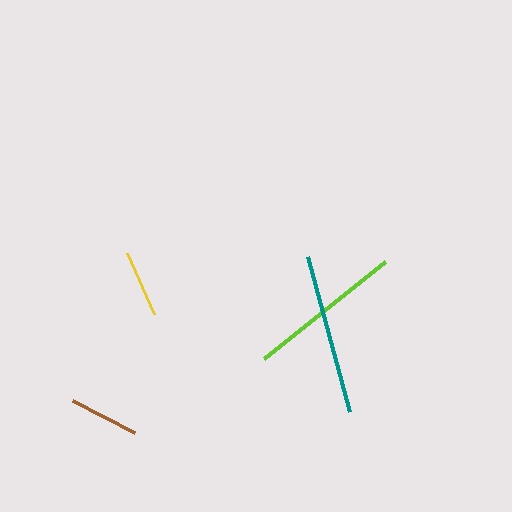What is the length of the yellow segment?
The yellow segment is approximately 67 pixels long.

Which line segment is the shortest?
The yellow line is the shortest at approximately 67 pixels.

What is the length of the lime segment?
The lime segment is approximately 155 pixels long.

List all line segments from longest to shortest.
From longest to shortest: teal, lime, brown, yellow.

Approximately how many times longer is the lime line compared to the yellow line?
The lime line is approximately 2.3 times the length of the yellow line.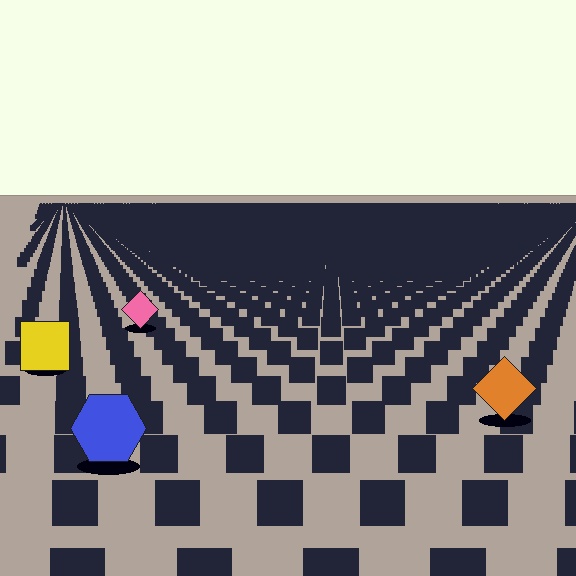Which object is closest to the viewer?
The blue hexagon is closest. The texture marks near it are larger and more spread out.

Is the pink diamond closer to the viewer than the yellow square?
No. The yellow square is closer — you can tell from the texture gradient: the ground texture is coarser near it.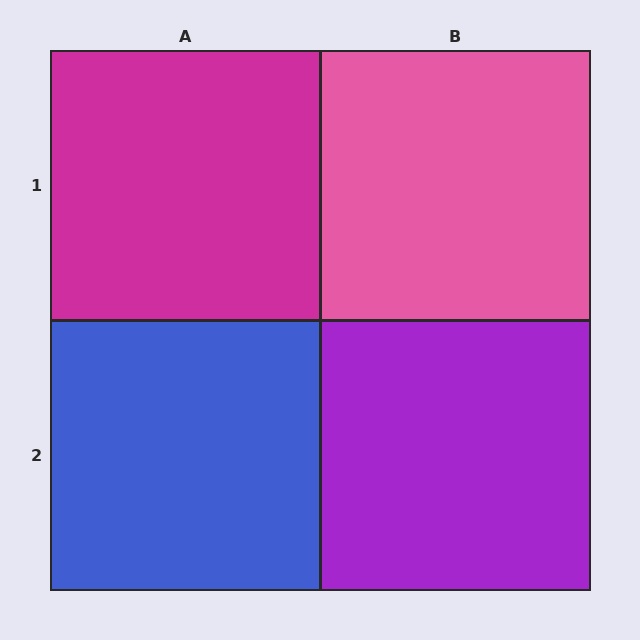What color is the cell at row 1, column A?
Magenta.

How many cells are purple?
1 cell is purple.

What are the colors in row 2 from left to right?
Blue, purple.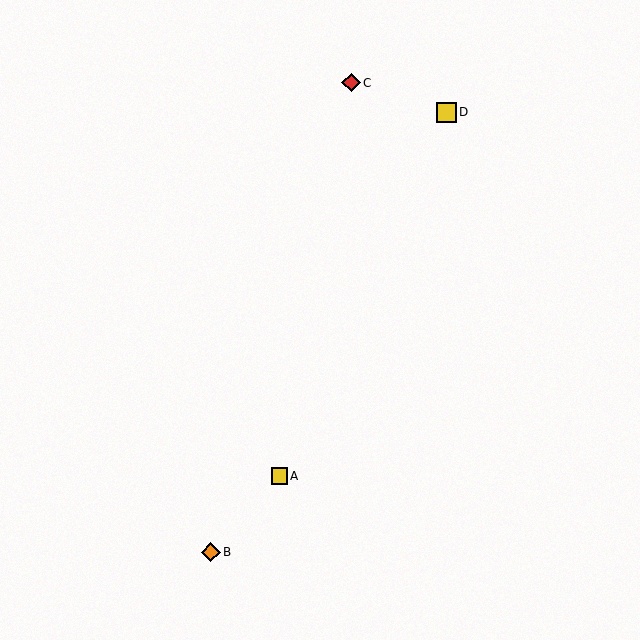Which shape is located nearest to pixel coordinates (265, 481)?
The yellow square (labeled A) at (279, 476) is nearest to that location.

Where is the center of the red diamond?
The center of the red diamond is at (351, 83).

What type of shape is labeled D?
Shape D is a yellow square.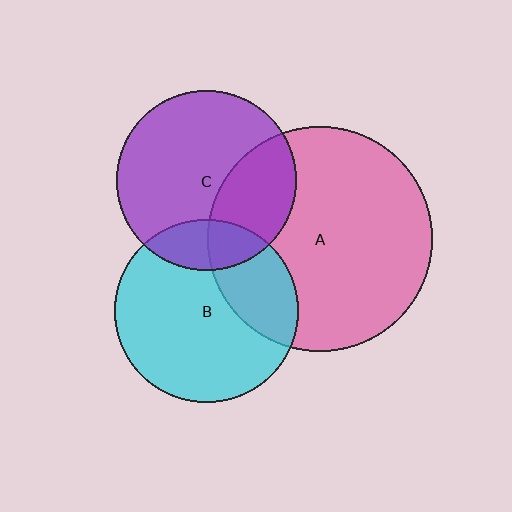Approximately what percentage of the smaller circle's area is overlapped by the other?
Approximately 30%.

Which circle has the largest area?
Circle A (pink).